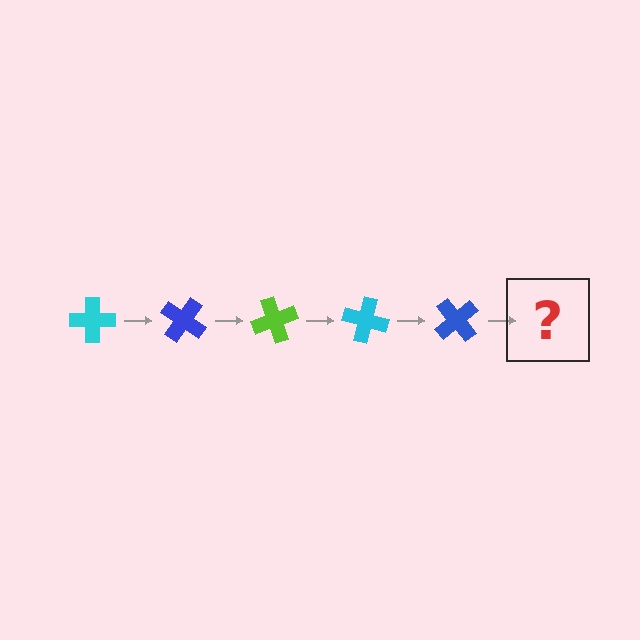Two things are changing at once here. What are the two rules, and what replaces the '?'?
The two rules are that it rotates 35 degrees each step and the color cycles through cyan, blue, and lime. The '?' should be a lime cross, rotated 175 degrees from the start.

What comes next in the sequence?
The next element should be a lime cross, rotated 175 degrees from the start.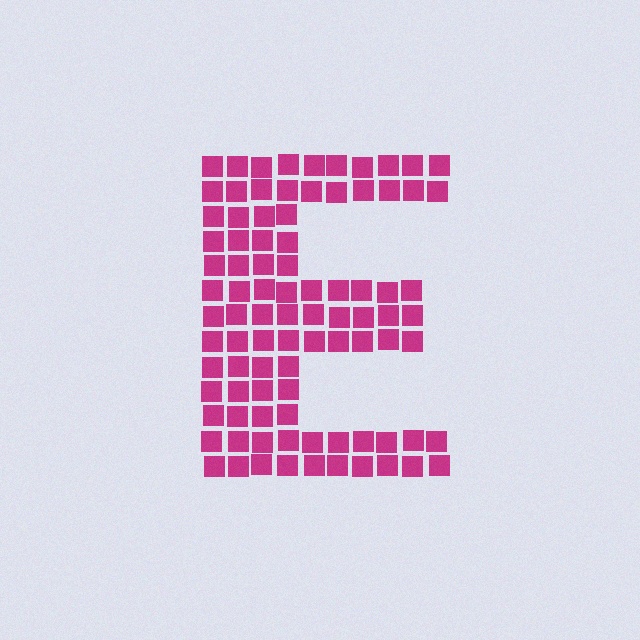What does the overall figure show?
The overall figure shows the letter E.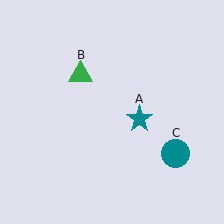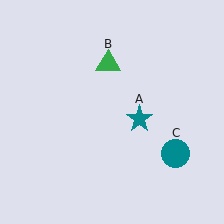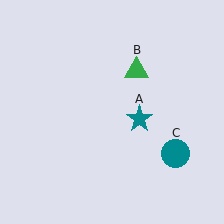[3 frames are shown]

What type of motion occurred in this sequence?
The green triangle (object B) rotated clockwise around the center of the scene.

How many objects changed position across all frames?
1 object changed position: green triangle (object B).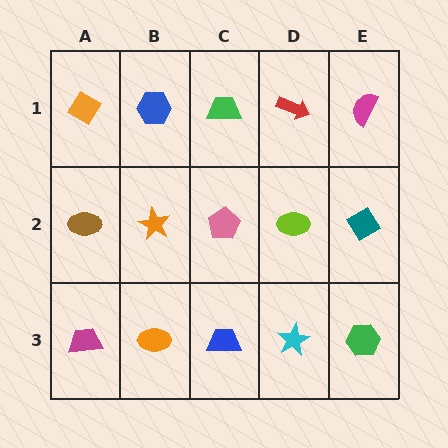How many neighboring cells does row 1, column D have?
3.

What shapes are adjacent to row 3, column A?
A brown ellipse (row 2, column A), an orange ellipse (row 3, column B).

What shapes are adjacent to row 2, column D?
A red arrow (row 1, column D), a cyan star (row 3, column D), a pink pentagon (row 2, column C), a teal diamond (row 2, column E).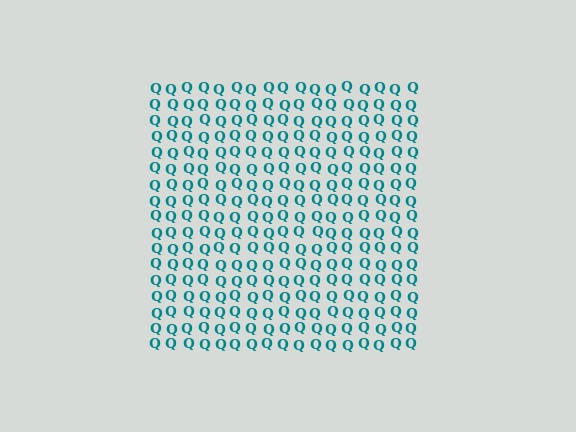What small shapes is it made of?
It is made of small letter Q's.